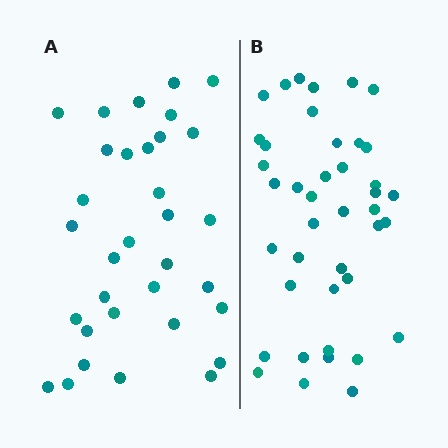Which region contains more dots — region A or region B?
Region B (the right region) has more dots.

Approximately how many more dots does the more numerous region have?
Region B has roughly 8 or so more dots than region A.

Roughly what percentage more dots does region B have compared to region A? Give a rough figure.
About 25% more.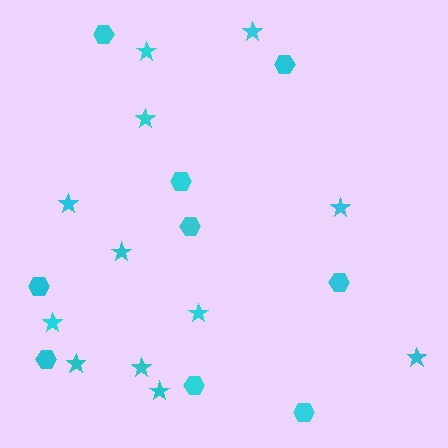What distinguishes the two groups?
There are 2 groups: one group of hexagons (9) and one group of stars (12).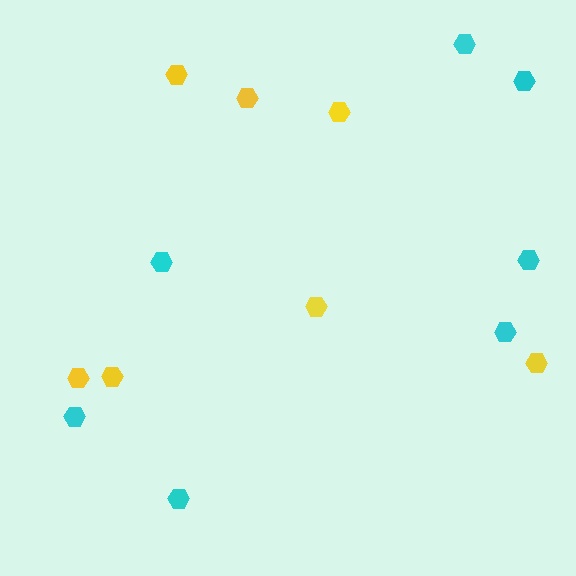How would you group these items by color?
There are 2 groups: one group of cyan hexagons (7) and one group of yellow hexagons (7).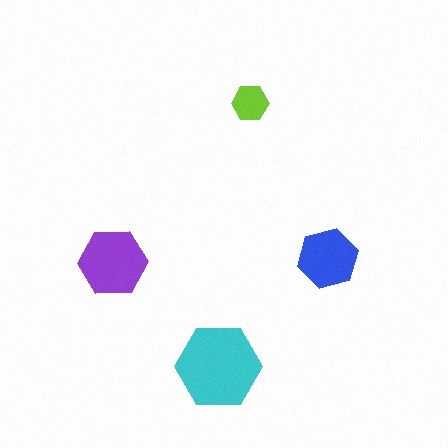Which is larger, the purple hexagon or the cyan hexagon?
The cyan one.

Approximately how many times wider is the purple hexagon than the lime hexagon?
About 2 times wider.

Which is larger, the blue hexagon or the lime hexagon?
The blue one.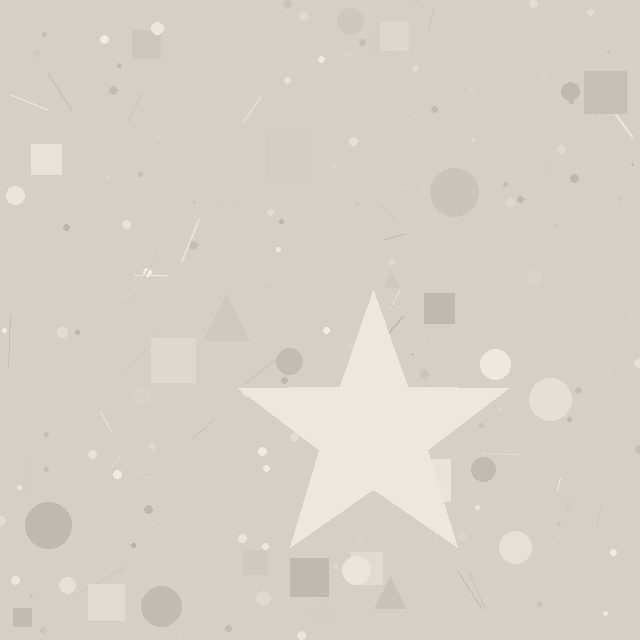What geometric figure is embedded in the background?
A star is embedded in the background.